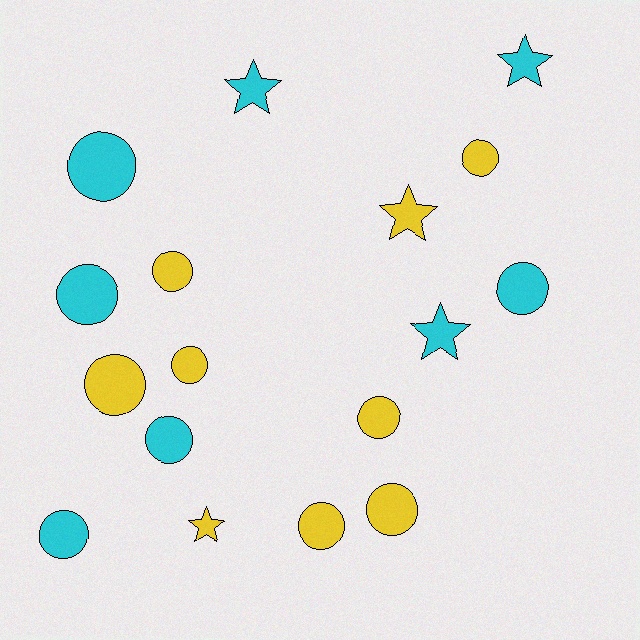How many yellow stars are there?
There are 2 yellow stars.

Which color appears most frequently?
Yellow, with 9 objects.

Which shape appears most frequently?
Circle, with 12 objects.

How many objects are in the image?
There are 17 objects.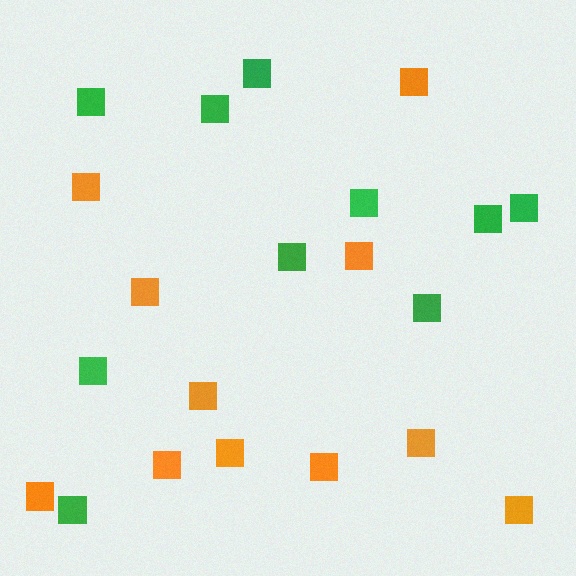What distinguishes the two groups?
There are 2 groups: one group of green squares (10) and one group of orange squares (11).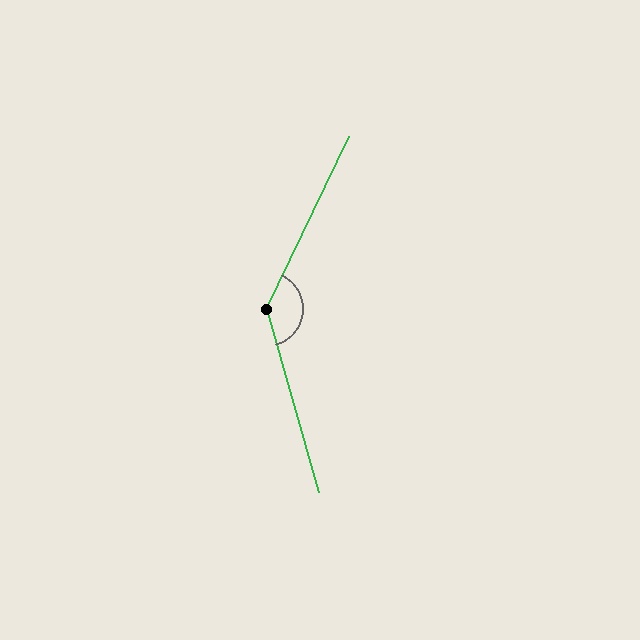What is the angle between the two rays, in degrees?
Approximately 138 degrees.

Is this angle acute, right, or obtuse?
It is obtuse.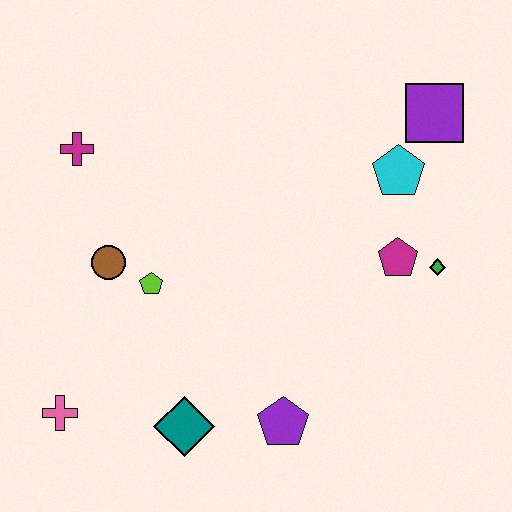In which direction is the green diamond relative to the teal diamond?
The green diamond is to the right of the teal diamond.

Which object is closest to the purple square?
The cyan pentagon is closest to the purple square.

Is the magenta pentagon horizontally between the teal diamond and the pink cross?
No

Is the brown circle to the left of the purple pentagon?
Yes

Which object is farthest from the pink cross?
The purple square is farthest from the pink cross.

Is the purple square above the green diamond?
Yes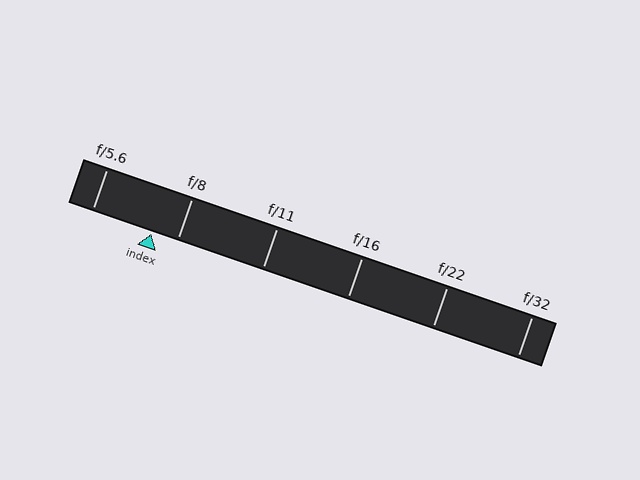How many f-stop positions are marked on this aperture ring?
There are 6 f-stop positions marked.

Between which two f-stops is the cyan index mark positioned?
The index mark is between f/5.6 and f/8.